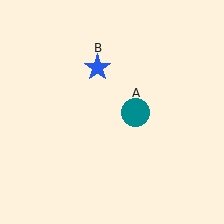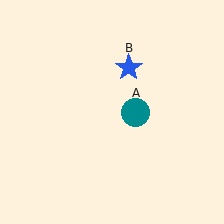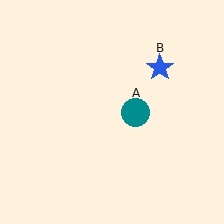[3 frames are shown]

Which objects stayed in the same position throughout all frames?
Teal circle (object A) remained stationary.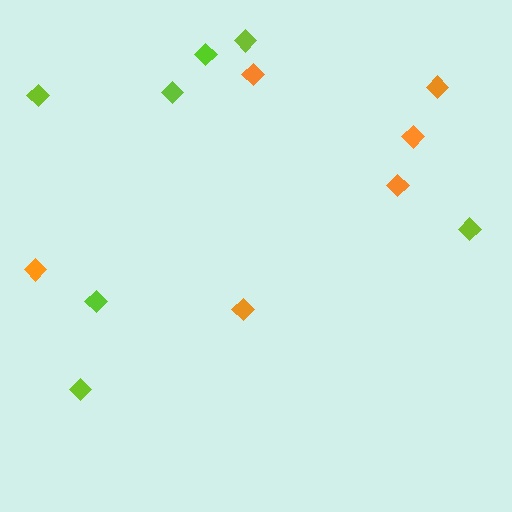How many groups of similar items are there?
There are 2 groups: one group of orange diamonds (6) and one group of lime diamonds (7).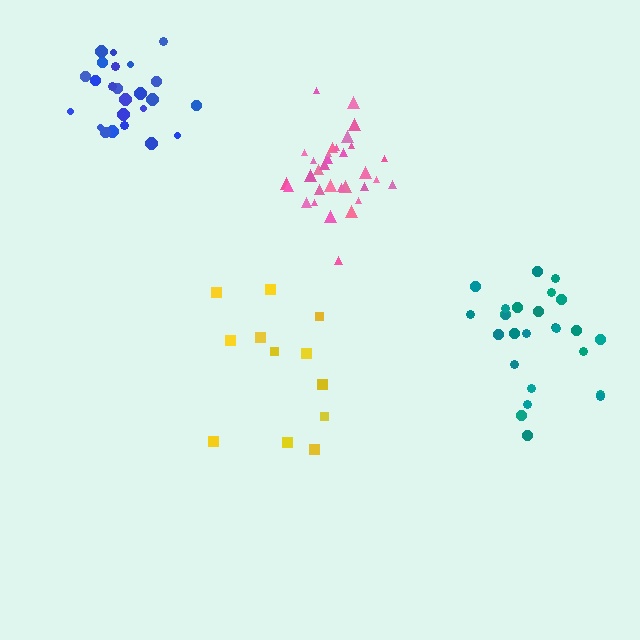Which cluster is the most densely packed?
Pink.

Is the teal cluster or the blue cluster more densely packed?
Blue.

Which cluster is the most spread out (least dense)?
Yellow.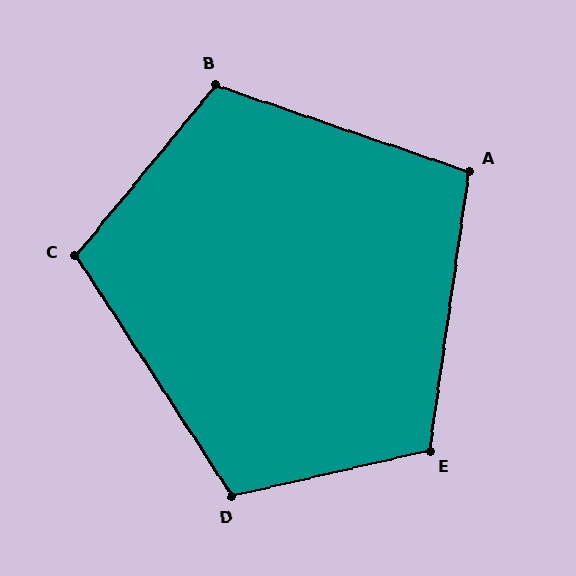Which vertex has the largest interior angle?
E, at approximately 111 degrees.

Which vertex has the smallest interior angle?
A, at approximately 101 degrees.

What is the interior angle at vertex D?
Approximately 110 degrees (obtuse).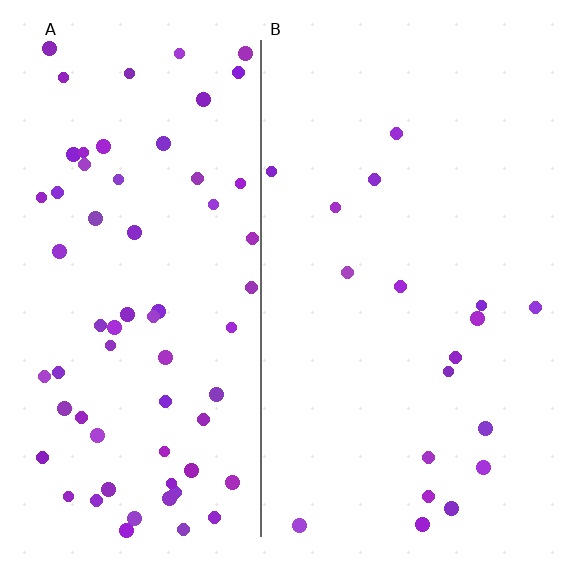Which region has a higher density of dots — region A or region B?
A (the left).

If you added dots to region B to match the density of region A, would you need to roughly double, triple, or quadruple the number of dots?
Approximately quadruple.